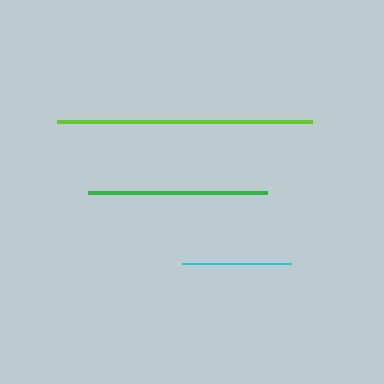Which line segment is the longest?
The lime line is the longest at approximately 255 pixels.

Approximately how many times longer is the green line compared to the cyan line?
The green line is approximately 1.6 times the length of the cyan line.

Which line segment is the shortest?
The cyan line is the shortest at approximately 109 pixels.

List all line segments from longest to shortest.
From longest to shortest: lime, green, cyan.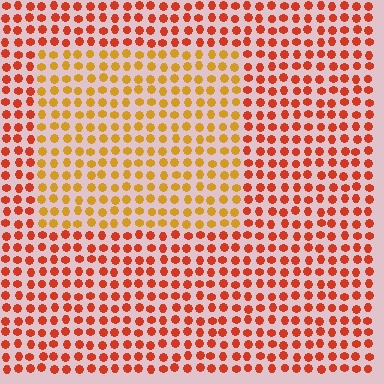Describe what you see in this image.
The image is filled with small red elements in a uniform arrangement. A rectangle-shaped region is visible where the elements are tinted to a slightly different hue, forming a subtle color boundary.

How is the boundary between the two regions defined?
The boundary is defined purely by a slight shift in hue (about 34 degrees). Spacing, size, and orientation are identical on both sides.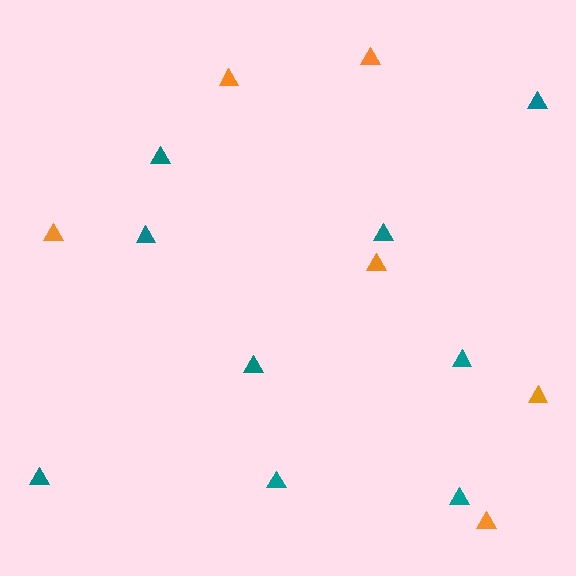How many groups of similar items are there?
There are 2 groups: one group of orange triangles (6) and one group of teal triangles (9).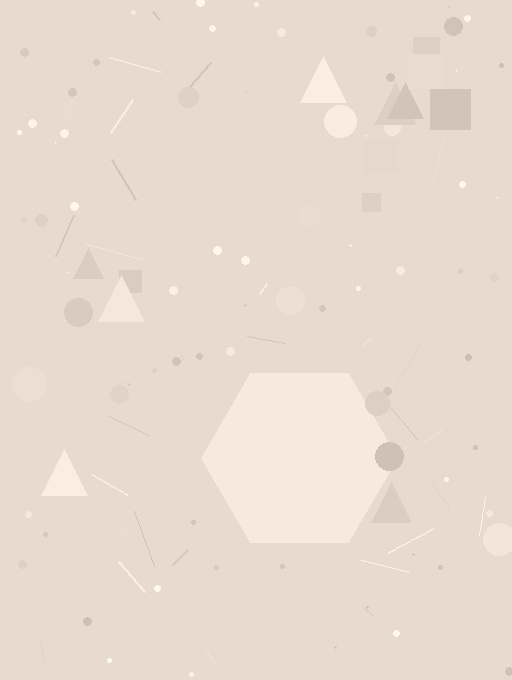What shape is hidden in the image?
A hexagon is hidden in the image.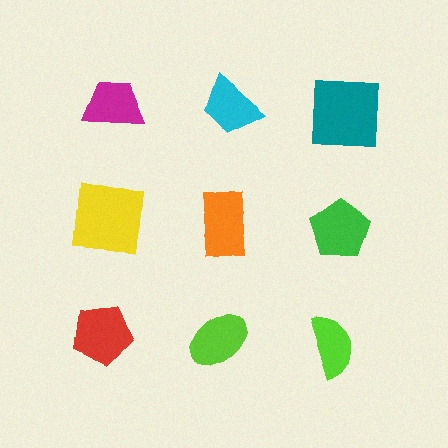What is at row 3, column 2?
A lime ellipse.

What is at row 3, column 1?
A red pentagon.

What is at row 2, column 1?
A yellow square.